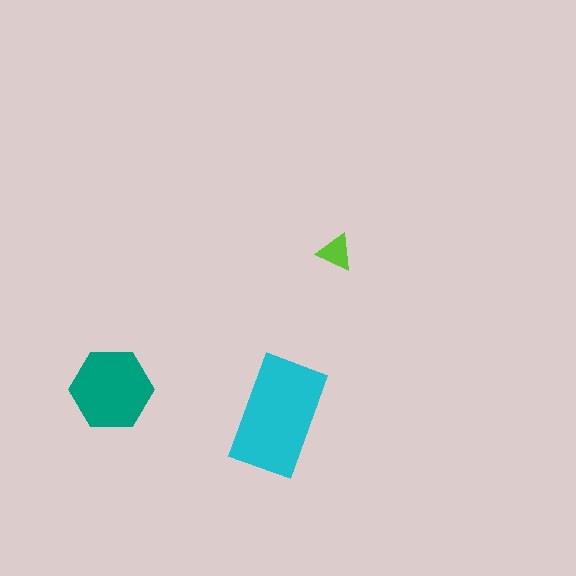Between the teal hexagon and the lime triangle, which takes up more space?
The teal hexagon.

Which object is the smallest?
The lime triangle.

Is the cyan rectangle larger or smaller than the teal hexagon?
Larger.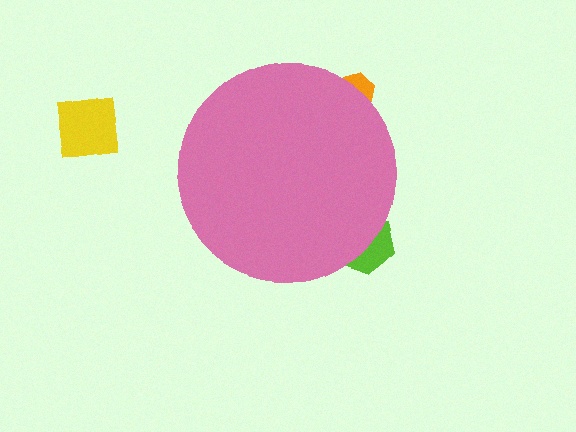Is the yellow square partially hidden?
No, the yellow square is fully visible.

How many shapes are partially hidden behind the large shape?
2 shapes are partially hidden.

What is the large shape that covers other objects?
A pink circle.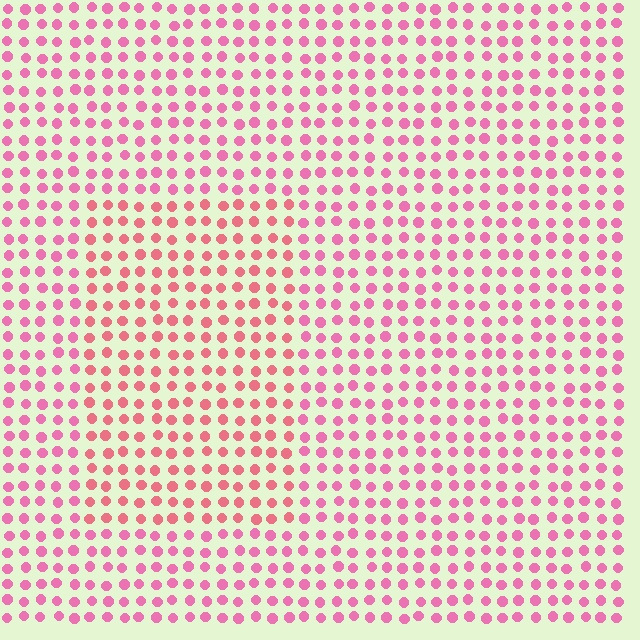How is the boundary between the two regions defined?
The boundary is defined purely by a slight shift in hue (about 23 degrees). Spacing, size, and orientation are identical on both sides.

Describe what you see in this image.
The image is filled with small pink elements in a uniform arrangement. A rectangle-shaped region is visible where the elements are tinted to a slightly different hue, forming a subtle color boundary.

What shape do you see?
I see a rectangle.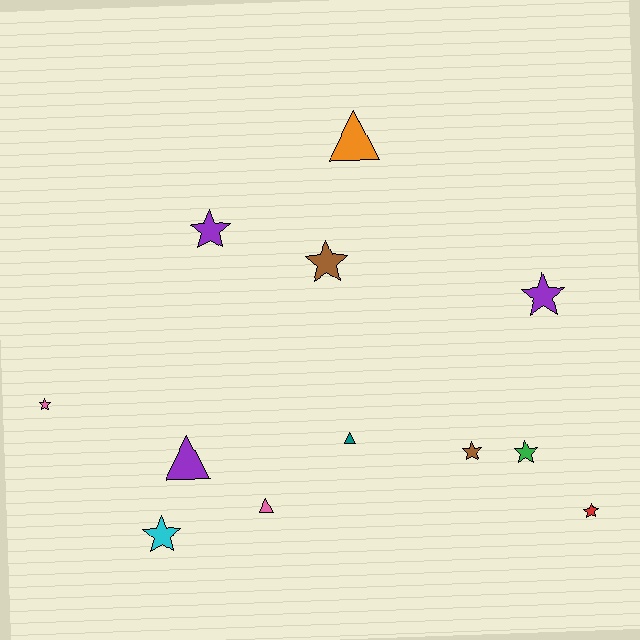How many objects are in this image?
There are 12 objects.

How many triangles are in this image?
There are 4 triangles.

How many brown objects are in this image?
There are 2 brown objects.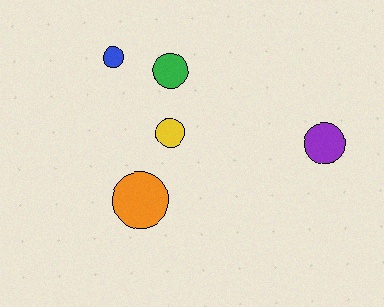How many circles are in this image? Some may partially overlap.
There are 5 circles.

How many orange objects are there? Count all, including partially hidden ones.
There is 1 orange object.